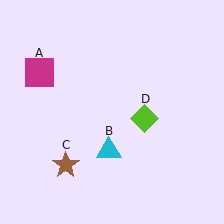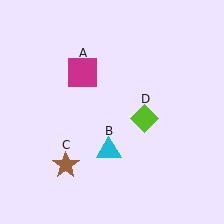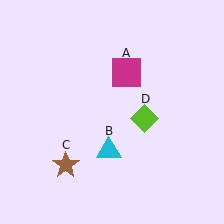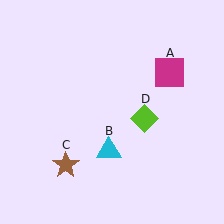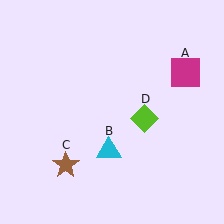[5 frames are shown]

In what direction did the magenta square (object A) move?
The magenta square (object A) moved right.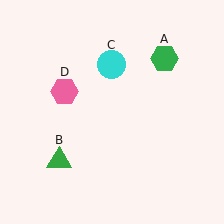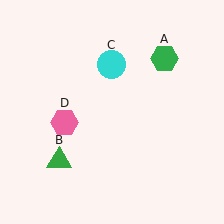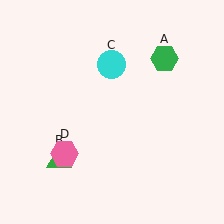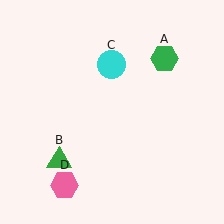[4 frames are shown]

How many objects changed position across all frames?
1 object changed position: pink hexagon (object D).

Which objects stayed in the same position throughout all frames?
Green hexagon (object A) and green triangle (object B) and cyan circle (object C) remained stationary.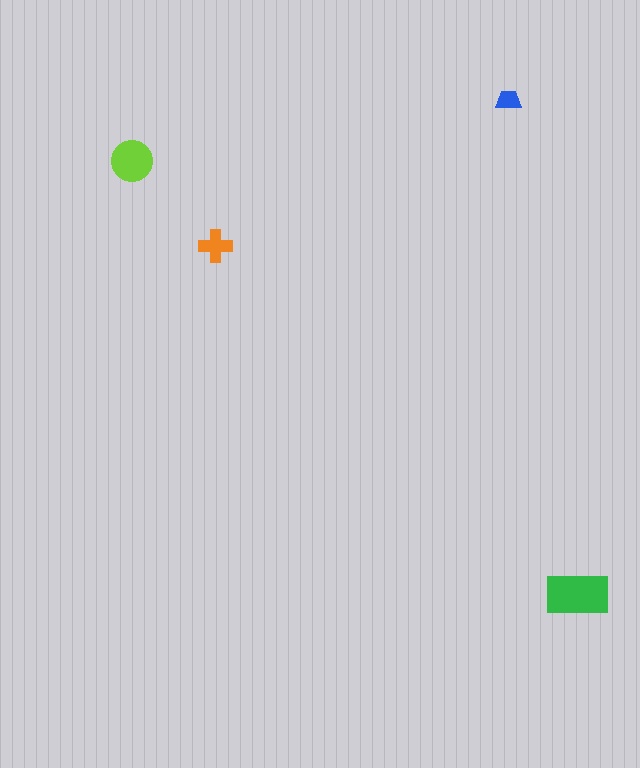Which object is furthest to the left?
The lime circle is leftmost.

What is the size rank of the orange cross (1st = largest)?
3rd.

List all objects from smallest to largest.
The blue trapezoid, the orange cross, the lime circle, the green rectangle.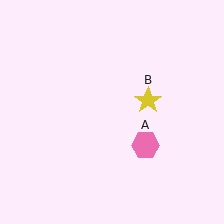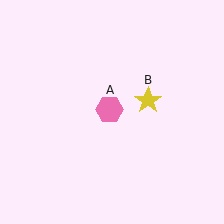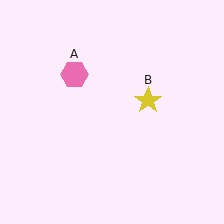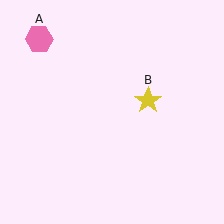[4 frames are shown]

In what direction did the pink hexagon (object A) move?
The pink hexagon (object A) moved up and to the left.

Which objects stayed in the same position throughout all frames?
Yellow star (object B) remained stationary.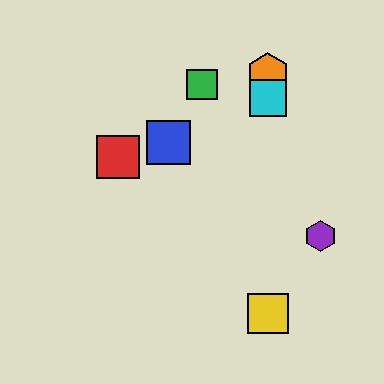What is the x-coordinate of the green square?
The green square is at x≈202.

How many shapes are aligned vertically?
3 shapes (the yellow square, the orange hexagon, the cyan square) are aligned vertically.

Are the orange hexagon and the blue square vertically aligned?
No, the orange hexagon is at x≈268 and the blue square is at x≈168.